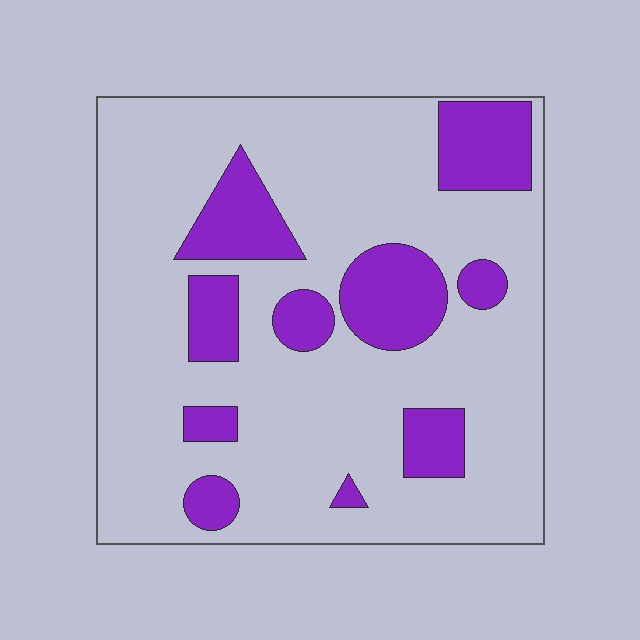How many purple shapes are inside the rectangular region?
10.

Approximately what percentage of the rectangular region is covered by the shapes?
Approximately 20%.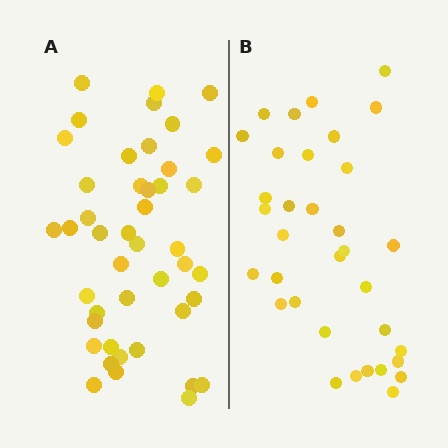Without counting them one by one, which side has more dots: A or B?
Region A (the left region) has more dots.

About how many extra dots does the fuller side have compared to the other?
Region A has roughly 10 or so more dots than region B.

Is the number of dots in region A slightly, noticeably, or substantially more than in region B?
Region A has noticeably more, but not dramatically so. The ratio is roughly 1.3 to 1.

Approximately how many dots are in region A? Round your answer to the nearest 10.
About 40 dots. (The exact count is 44, which rounds to 40.)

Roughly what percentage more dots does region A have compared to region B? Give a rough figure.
About 30% more.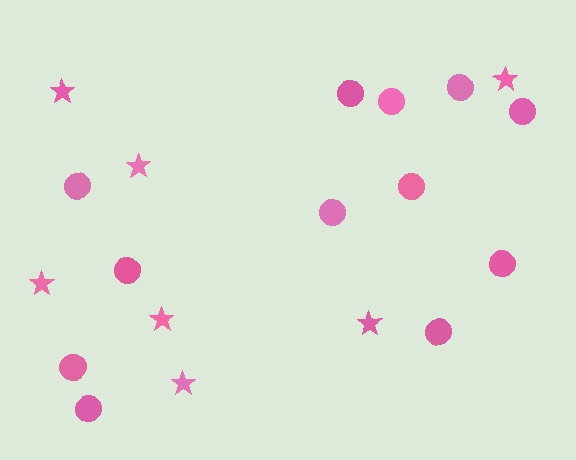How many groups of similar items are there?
There are 2 groups: one group of stars (7) and one group of circles (12).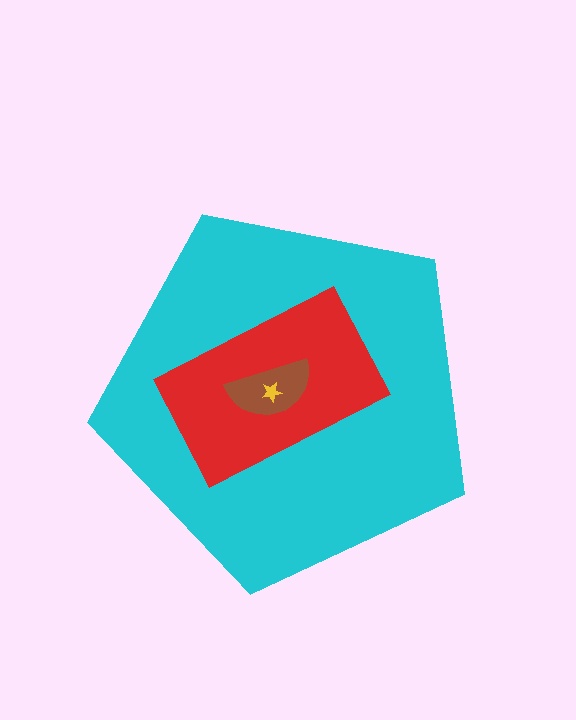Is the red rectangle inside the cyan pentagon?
Yes.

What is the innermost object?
The yellow star.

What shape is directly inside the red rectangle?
The brown semicircle.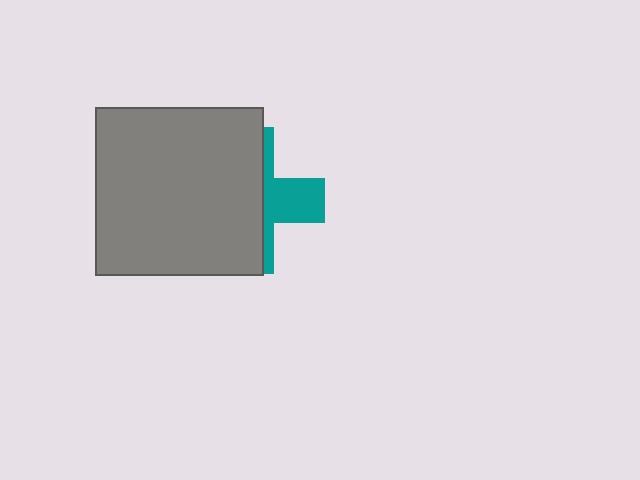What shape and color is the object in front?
The object in front is a gray square.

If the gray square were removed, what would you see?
You would see the complete teal cross.